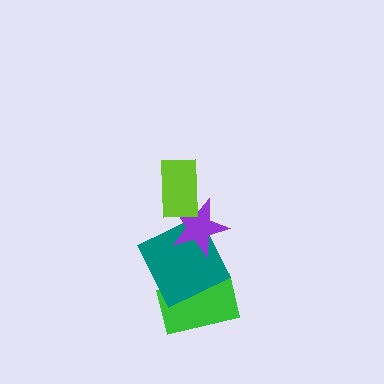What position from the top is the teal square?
The teal square is 3rd from the top.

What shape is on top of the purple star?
The lime rectangle is on top of the purple star.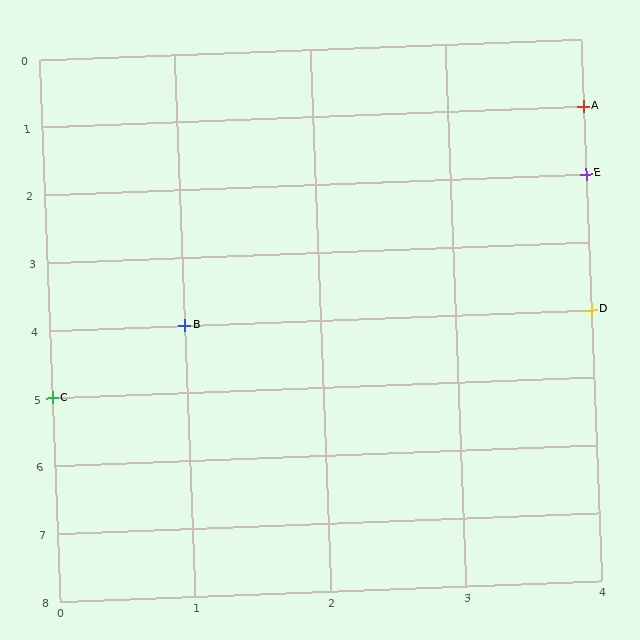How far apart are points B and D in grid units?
Points B and D are 3 columns apart.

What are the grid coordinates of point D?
Point D is at grid coordinates (4, 4).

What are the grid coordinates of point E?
Point E is at grid coordinates (4, 2).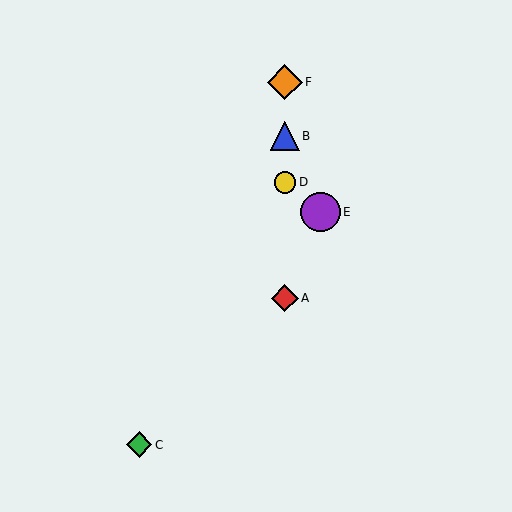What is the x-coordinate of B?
Object B is at x≈285.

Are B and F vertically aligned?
Yes, both are at x≈285.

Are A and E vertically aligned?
No, A is at x≈285 and E is at x≈320.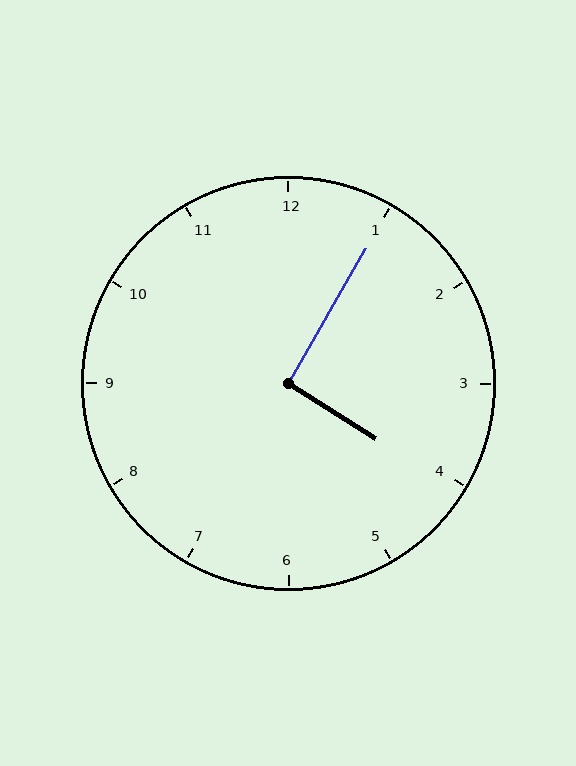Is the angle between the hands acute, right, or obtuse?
It is right.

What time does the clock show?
4:05.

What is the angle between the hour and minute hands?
Approximately 92 degrees.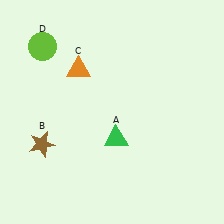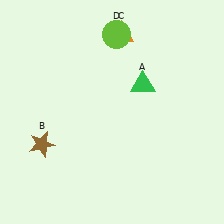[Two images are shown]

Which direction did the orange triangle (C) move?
The orange triangle (C) moved right.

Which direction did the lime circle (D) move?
The lime circle (D) moved right.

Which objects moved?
The objects that moved are: the green triangle (A), the orange triangle (C), the lime circle (D).